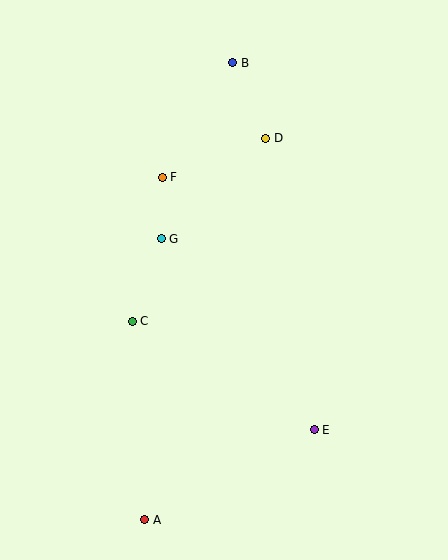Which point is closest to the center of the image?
Point G at (161, 239) is closest to the center.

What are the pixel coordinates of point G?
Point G is at (161, 239).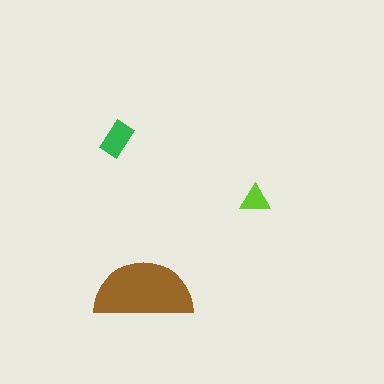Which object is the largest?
The brown semicircle.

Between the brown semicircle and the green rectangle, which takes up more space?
The brown semicircle.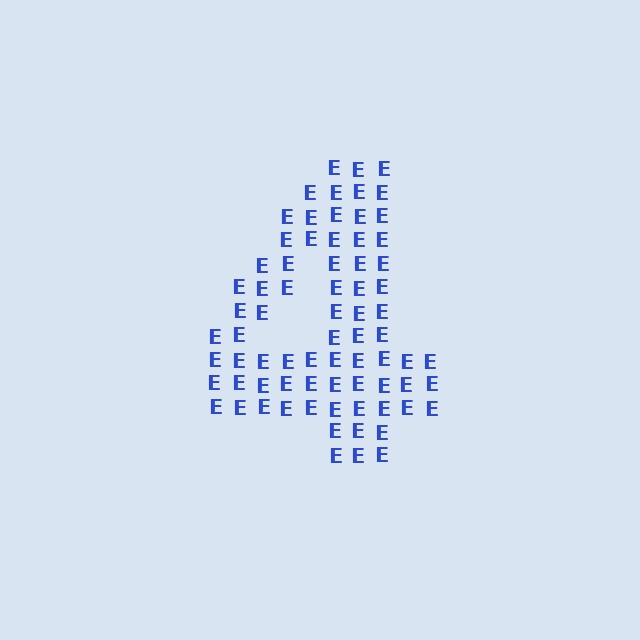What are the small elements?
The small elements are letter E's.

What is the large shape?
The large shape is the digit 4.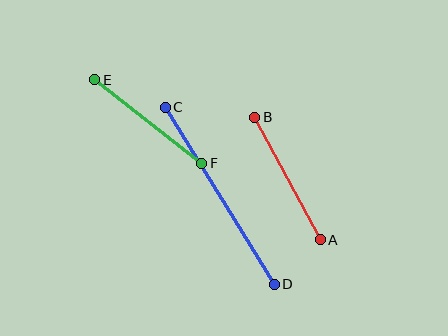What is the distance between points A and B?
The distance is approximately 139 pixels.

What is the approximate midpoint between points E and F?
The midpoint is at approximately (148, 122) pixels.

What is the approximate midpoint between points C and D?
The midpoint is at approximately (220, 196) pixels.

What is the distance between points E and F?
The distance is approximately 135 pixels.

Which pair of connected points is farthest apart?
Points C and D are farthest apart.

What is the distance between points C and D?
The distance is approximately 208 pixels.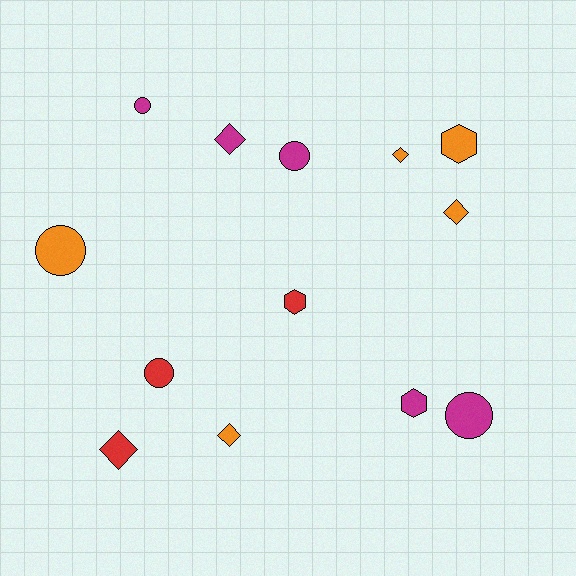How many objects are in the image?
There are 13 objects.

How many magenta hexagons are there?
There is 1 magenta hexagon.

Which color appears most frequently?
Magenta, with 5 objects.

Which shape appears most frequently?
Diamond, with 5 objects.